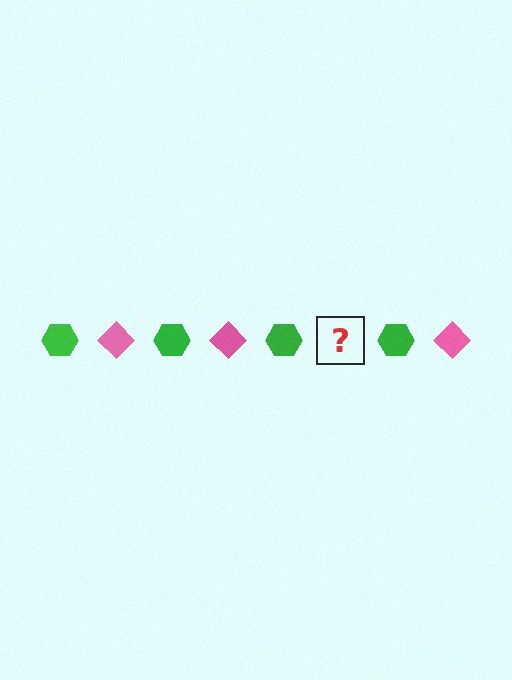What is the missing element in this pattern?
The missing element is a pink diamond.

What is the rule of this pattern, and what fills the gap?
The rule is that the pattern alternates between green hexagon and pink diamond. The gap should be filled with a pink diamond.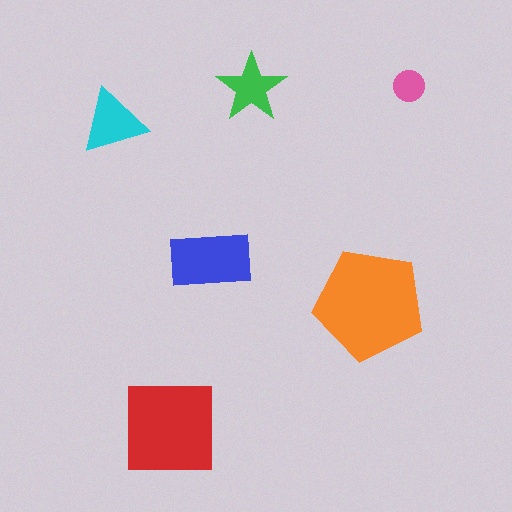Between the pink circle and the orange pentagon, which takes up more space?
The orange pentagon.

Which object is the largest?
The orange pentagon.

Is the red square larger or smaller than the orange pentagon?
Smaller.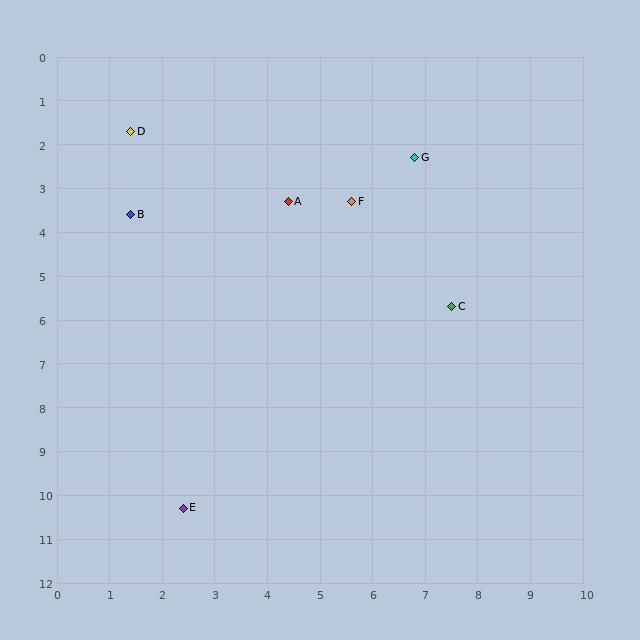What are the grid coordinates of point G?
Point G is at approximately (6.8, 2.3).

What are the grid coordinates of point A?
Point A is at approximately (4.4, 3.3).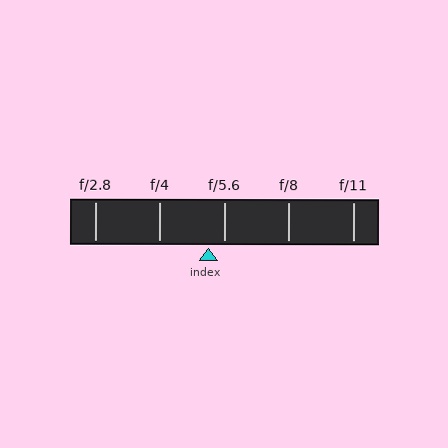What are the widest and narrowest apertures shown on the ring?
The widest aperture shown is f/2.8 and the narrowest is f/11.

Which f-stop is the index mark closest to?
The index mark is closest to f/5.6.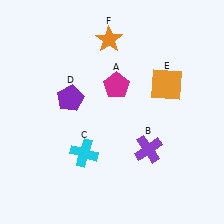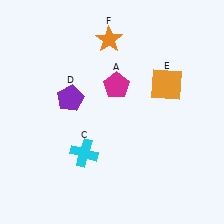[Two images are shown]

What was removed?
The purple cross (B) was removed in Image 2.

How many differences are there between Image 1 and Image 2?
There is 1 difference between the two images.